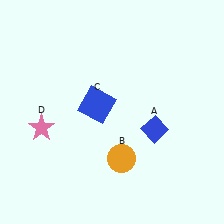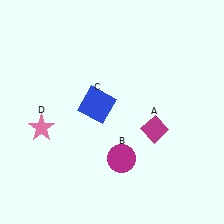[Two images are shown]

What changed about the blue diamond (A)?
In Image 1, A is blue. In Image 2, it changed to magenta.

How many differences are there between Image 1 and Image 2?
There are 2 differences between the two images.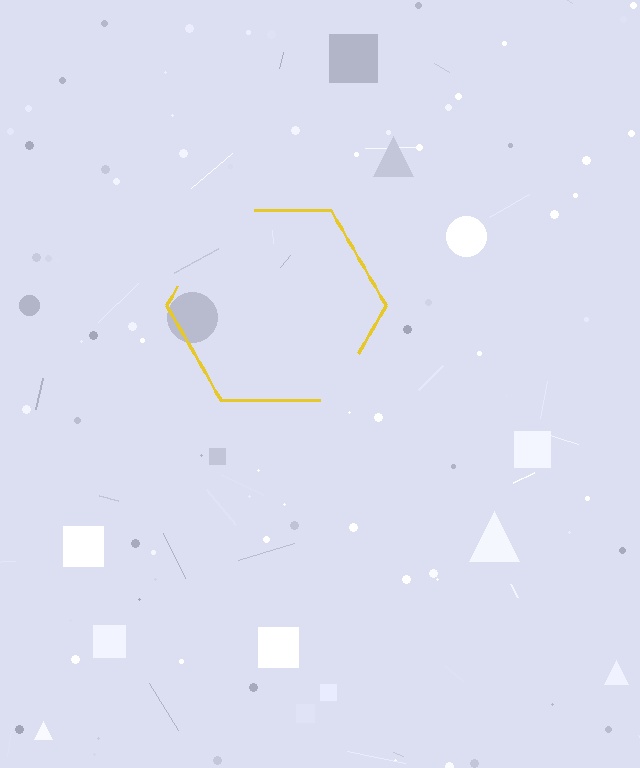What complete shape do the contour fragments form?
The contour fragments form a hexagon.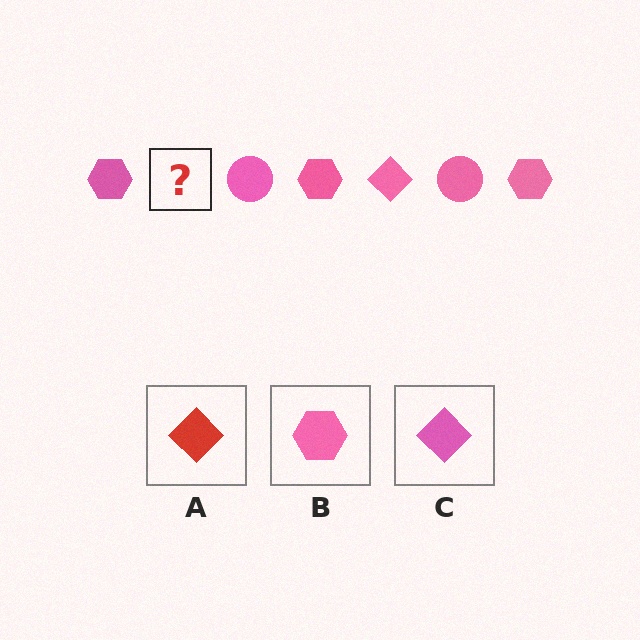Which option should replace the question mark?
Option C.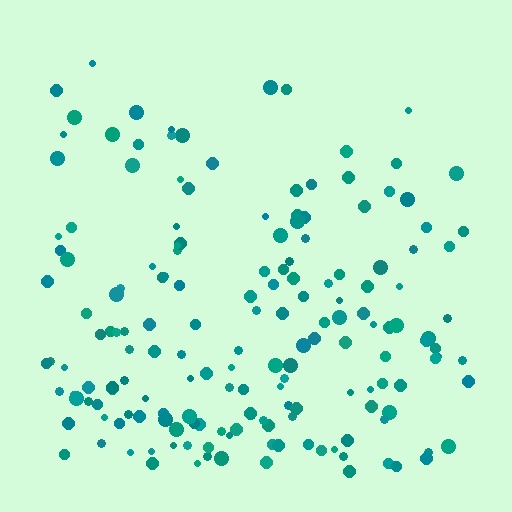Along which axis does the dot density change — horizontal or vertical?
Vertical.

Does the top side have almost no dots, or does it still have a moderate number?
Still a moderate number, just noticeably fewer than the bottom.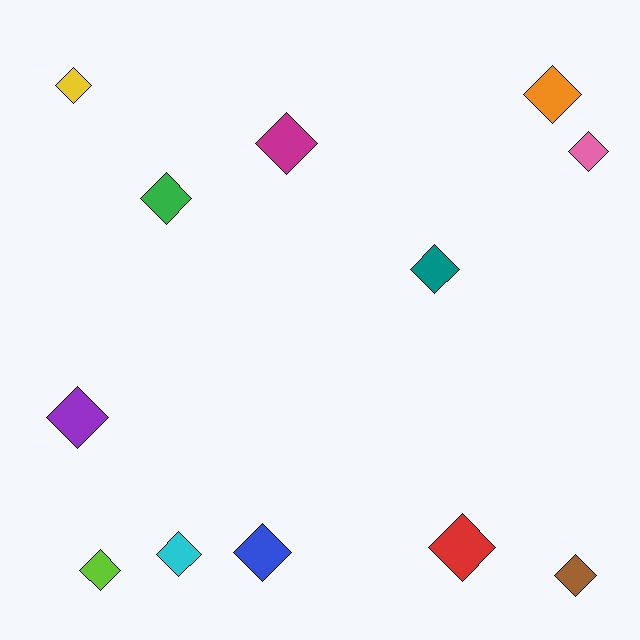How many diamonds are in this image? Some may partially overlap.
There are 12 diamonds.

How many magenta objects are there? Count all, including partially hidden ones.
There is 1 magenta object.